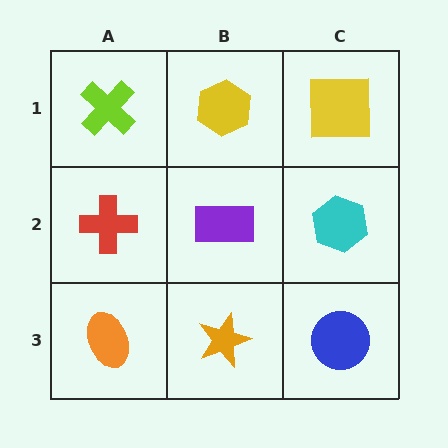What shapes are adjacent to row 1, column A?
A red cross (row 2, column A), a yellow hexagon (row 1, column B).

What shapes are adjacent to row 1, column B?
A purple rectangle (row 2, column B), a lime cross (row 1, column A), a yellow square (row 1, column C).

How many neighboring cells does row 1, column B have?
3.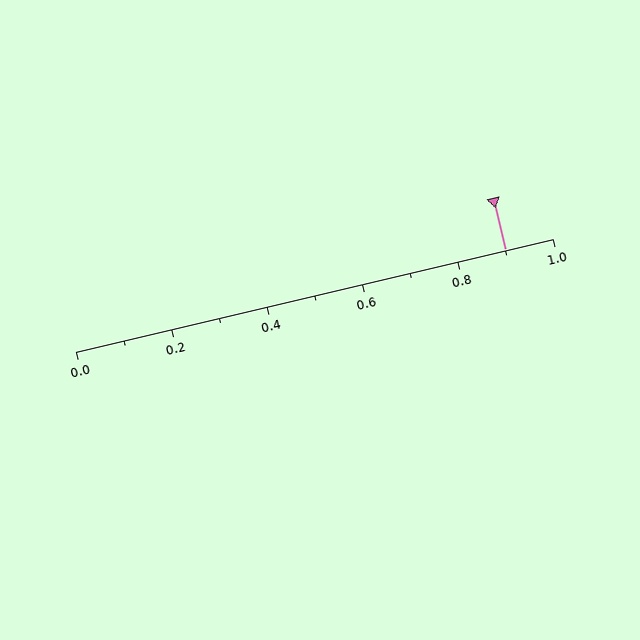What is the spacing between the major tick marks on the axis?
The major ticks are spaced 0.2 apart.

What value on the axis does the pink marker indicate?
The marker indicates approximately 0.9.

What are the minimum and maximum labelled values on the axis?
The axis runs from 0.0 to 1.0.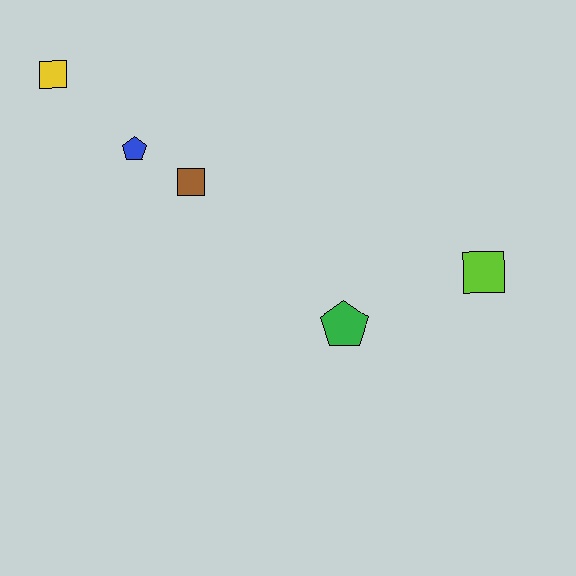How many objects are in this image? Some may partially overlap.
There are 5 objects.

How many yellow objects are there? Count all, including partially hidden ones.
There is 1 yellow object.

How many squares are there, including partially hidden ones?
There are 3 squares.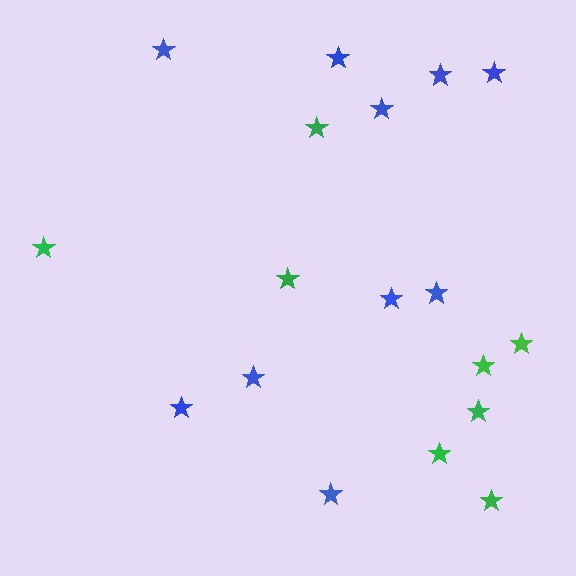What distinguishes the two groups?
There are 2 groups: one group of blue stars (10) and one group of green stars (8).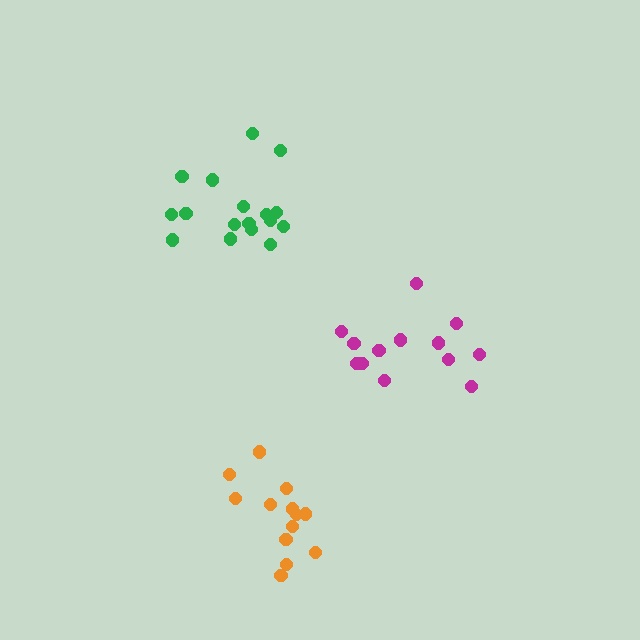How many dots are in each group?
Group 1: 13 dots, Group 2: 13 dots, Group 3: 17 dots (43 total).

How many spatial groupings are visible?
There are 3 spatial groupings.